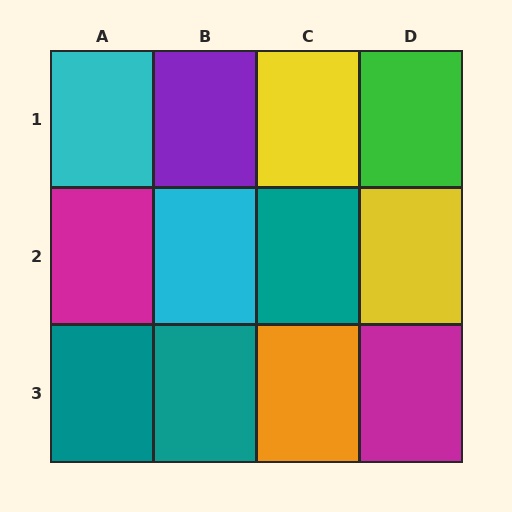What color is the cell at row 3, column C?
Orange.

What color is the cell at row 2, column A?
Magenta.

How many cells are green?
1 cell is green.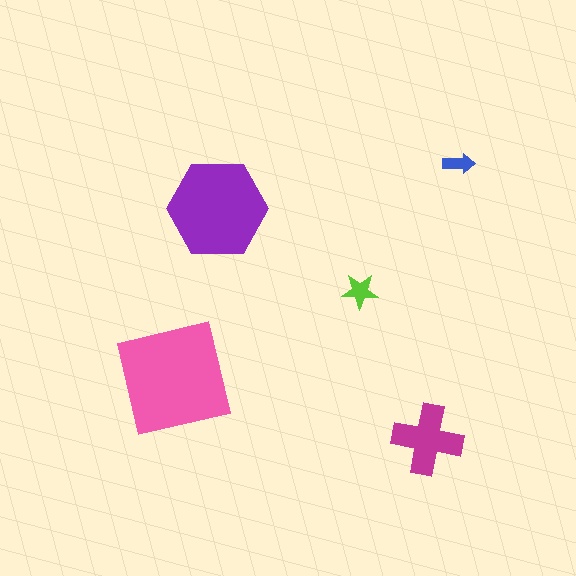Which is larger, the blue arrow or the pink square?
The pink square.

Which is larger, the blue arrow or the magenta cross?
The magenta cross.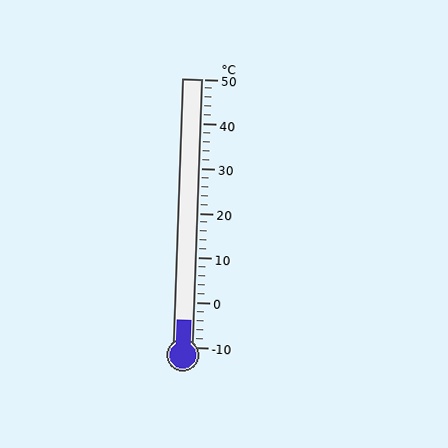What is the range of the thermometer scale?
The thermometer scale ranges from -10°C to 50°C.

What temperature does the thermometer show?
The thermometer shows approximately -4°C.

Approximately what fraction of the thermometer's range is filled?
The thermometer is filled to approximately 10% of its range.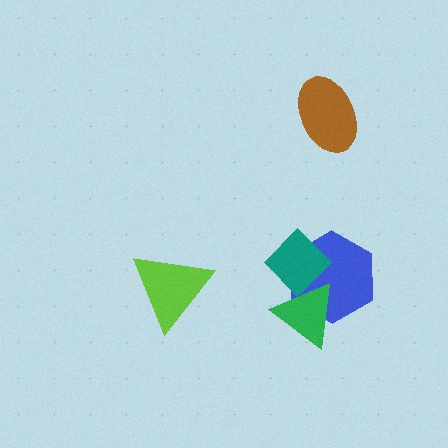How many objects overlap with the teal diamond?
2 objects overlap with the teal diamond.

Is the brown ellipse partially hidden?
No, no other shape covers it.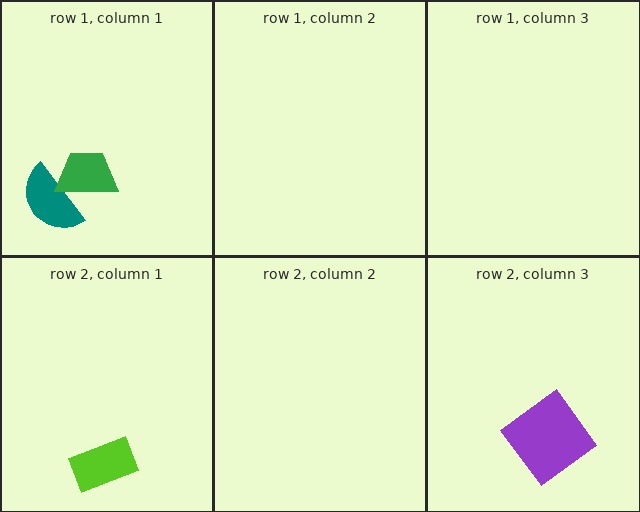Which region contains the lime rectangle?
The row 2, column 1 region.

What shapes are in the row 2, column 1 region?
The lime rectangle.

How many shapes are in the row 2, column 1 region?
1.